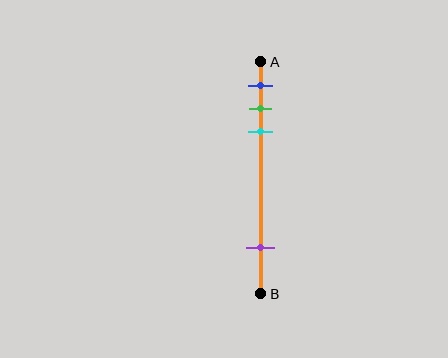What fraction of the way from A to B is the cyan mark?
The cyan mark is approximately 30% (0.3) of the way from A to B.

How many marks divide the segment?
There are 4 marks dividing the segment.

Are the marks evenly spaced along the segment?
No, the marks are not evenly spaced.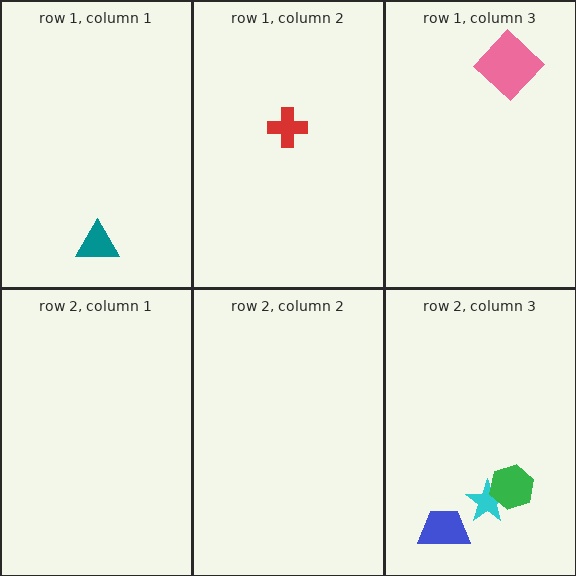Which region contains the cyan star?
The row 2, column 3 region.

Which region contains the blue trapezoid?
The row 2, column 3 region.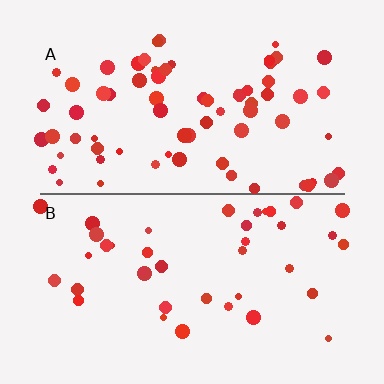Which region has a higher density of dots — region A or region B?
A (the top).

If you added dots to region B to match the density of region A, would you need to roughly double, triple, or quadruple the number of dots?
Approximately double.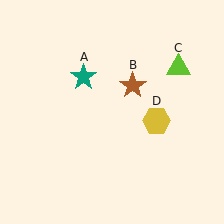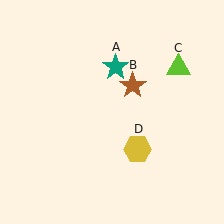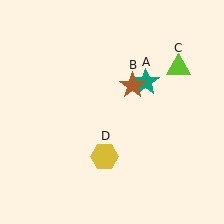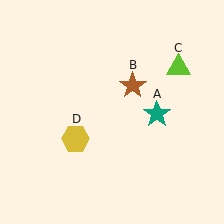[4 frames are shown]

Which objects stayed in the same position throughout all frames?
Brown star (object B) and lime triangle (object C) remained stationary.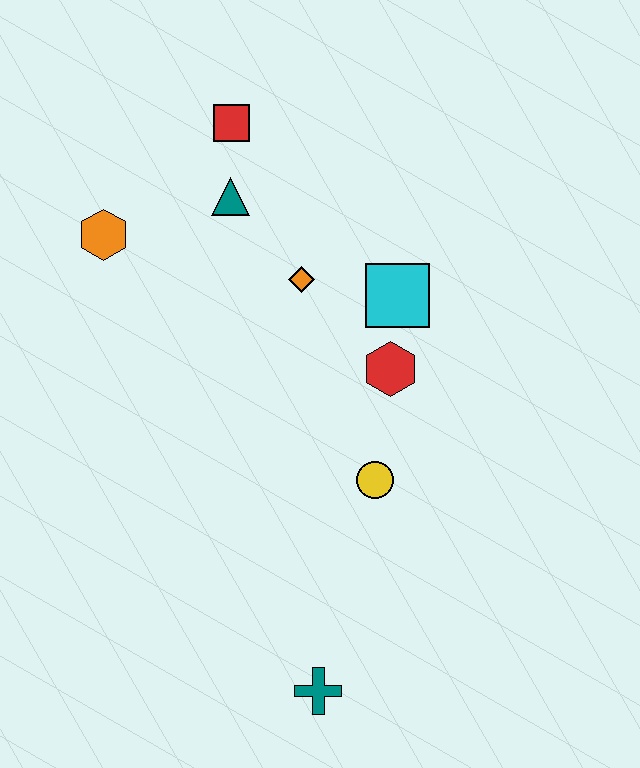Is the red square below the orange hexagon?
No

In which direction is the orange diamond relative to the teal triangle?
The orange diamond is below the teal triangle.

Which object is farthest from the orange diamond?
The teal cross is farthest from the orange diamond.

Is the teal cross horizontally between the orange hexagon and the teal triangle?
No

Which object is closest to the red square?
The teal triangle is closest to the red square.